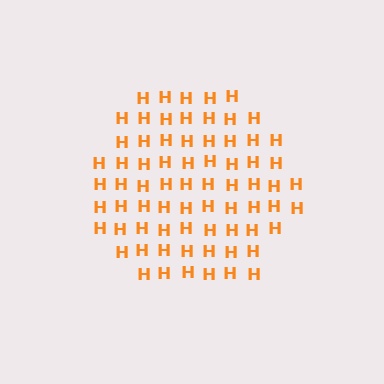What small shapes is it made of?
It is made of small letter H's.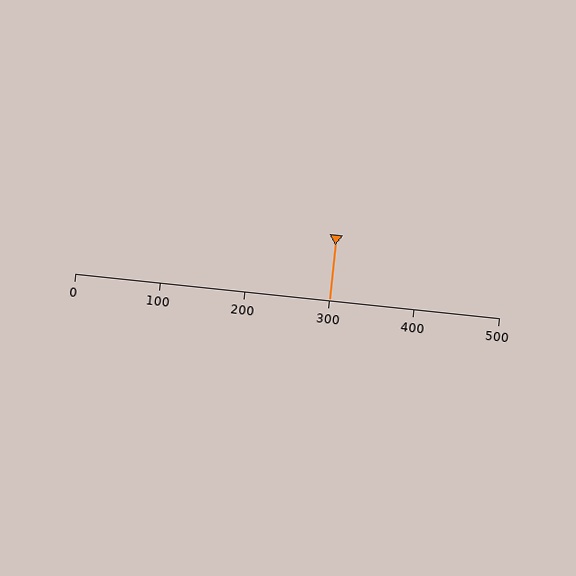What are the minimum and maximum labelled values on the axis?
The axis runs from 0 to 500.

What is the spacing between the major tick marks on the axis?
The major ticks are spaced 100 apart.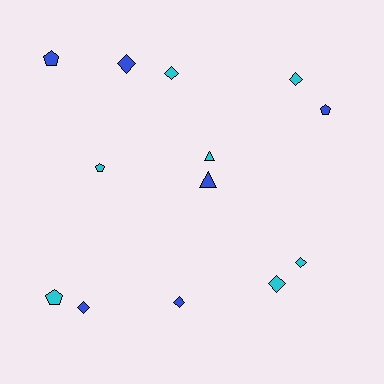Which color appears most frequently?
Cyan, with 7 objects.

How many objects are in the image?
There are 13 objects.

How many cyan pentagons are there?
There are 2 cyan pentagons.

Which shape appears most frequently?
Diamond, with 7 objects.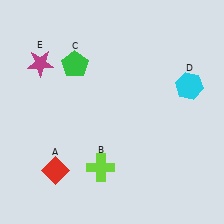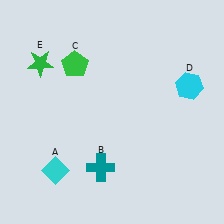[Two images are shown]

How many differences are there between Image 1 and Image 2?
There are 3 differences between the two images.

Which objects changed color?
A changed from red to cyan. B changed from lime to teal. E changed from magenta to green.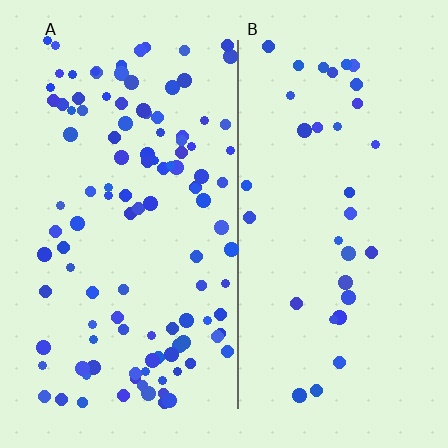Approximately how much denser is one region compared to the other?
Approximately 3.3× — region A over region B.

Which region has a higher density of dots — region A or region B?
A (the left).